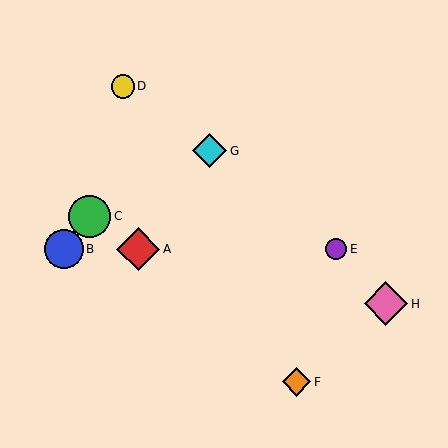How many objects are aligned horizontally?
3 objects (A, B, E) are aligned horizontally.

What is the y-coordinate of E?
Object E is at y≈249.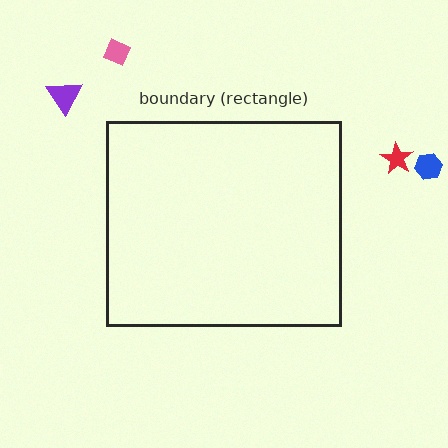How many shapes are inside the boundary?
0 inside, 4 outside.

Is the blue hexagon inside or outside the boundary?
Outside.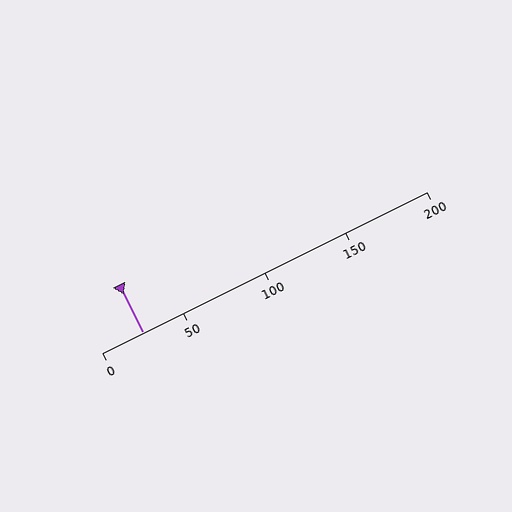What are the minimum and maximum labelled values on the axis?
The axis runs from 0 to 200.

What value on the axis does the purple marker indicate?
The marker indicates approximately 25.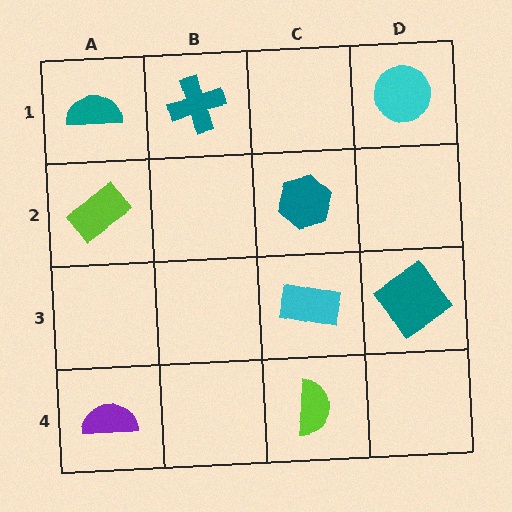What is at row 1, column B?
A teal cross.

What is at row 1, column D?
A cyan circle.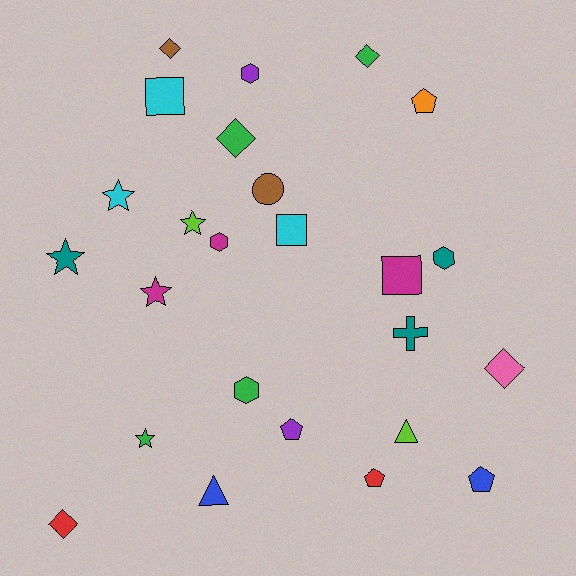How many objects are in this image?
There are 25 objects.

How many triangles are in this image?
There are 2 triangles.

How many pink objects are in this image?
There is 1 pink object.